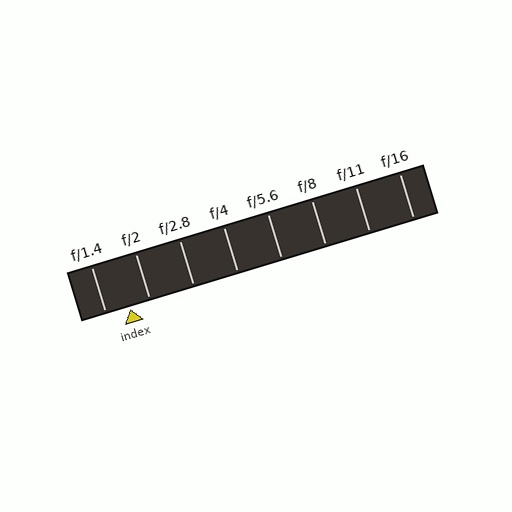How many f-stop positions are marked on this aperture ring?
There are 8 f-stop positions marked.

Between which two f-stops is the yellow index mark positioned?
The index mark is between f/1.4 and f/2.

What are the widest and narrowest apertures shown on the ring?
The widest aperture shown is f/1.4 and the narrowest is f/16.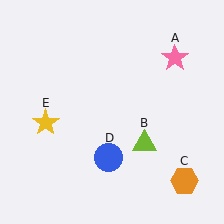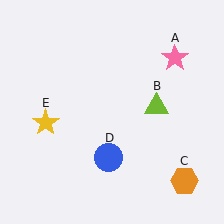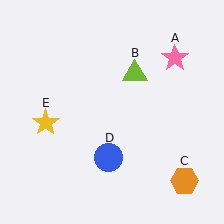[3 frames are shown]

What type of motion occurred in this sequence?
The lime triangle (object B) rotated counterclockwise around the center of the scene.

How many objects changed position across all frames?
1 object changed position: lime triangle (object B).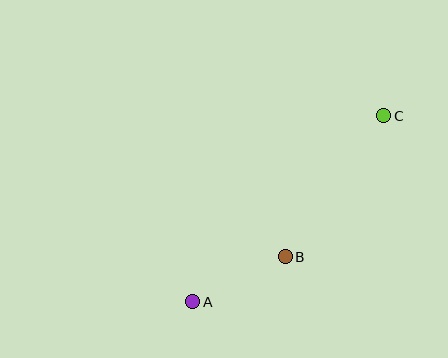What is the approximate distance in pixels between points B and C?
The distance between B and C is approximately 172 pixels.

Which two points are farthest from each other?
Points A and C are farthest from each other.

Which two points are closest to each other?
Points A and B are closest to each other.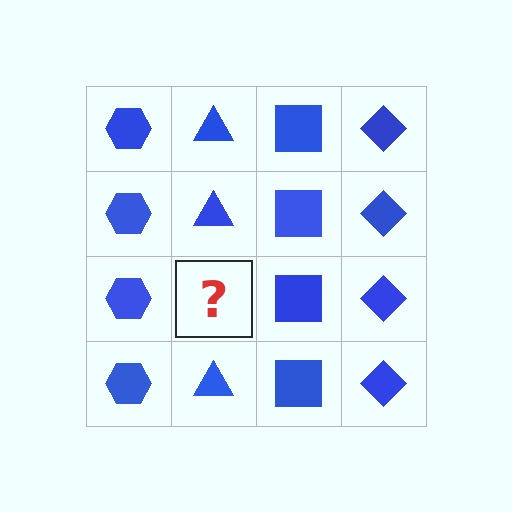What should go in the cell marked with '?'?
The missing cell should contain a blue triangle.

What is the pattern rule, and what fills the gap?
The rule is that each column has a consistent shape. The gap should be filled with a blue triangle.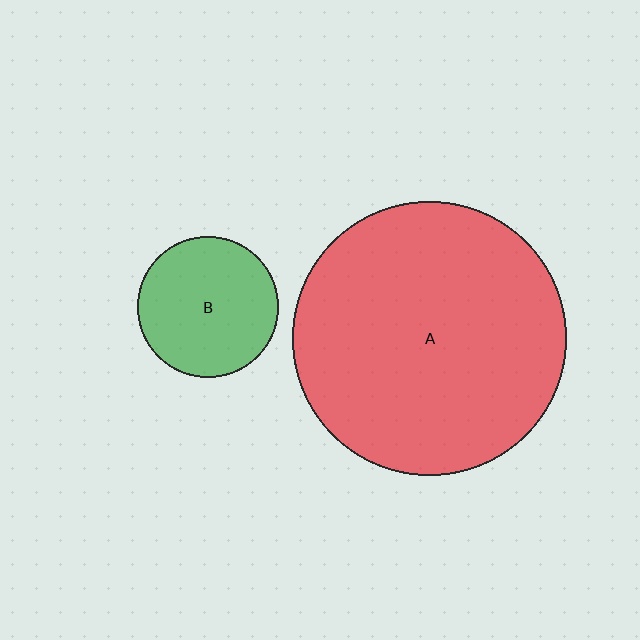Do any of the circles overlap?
No, none of the circles overlap.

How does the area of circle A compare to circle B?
Approximately 3.8 times.